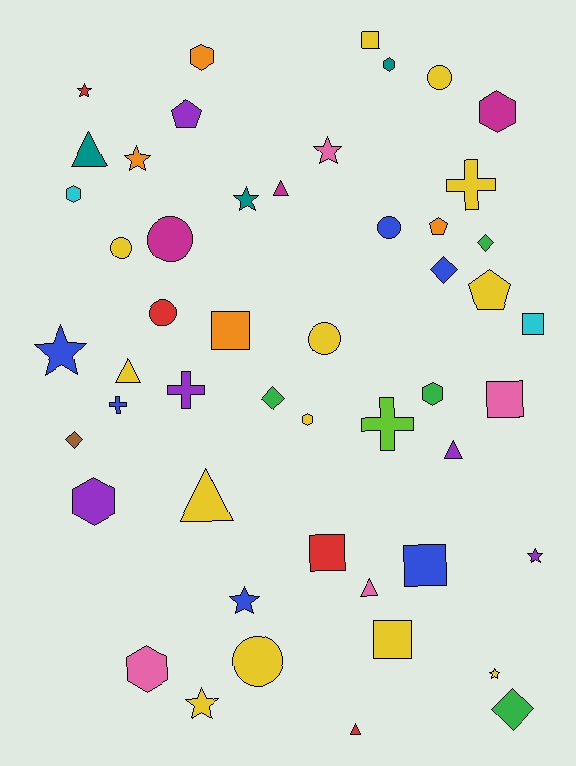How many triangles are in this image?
There are 7 triangles.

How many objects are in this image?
There are 50 objects.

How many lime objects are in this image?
There is 1 lime object.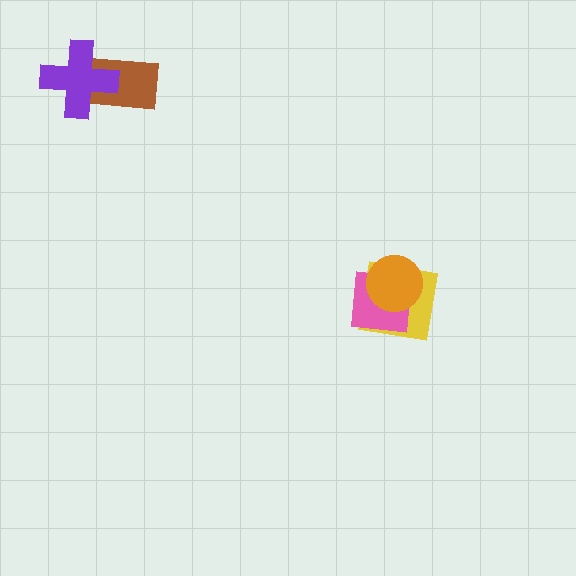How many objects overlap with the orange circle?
2 objects overlap with the orange circle.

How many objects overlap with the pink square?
2 objects overlap with the pink square.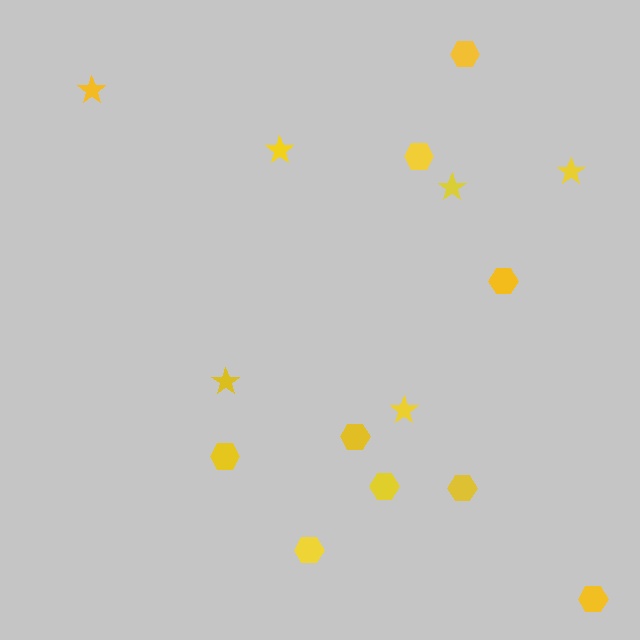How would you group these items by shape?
There are 2 groups: one group of stars (6) and one group of hexagons (9).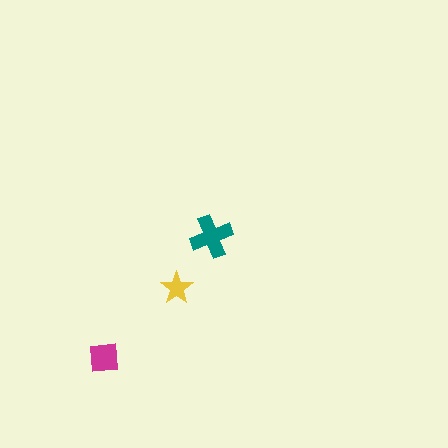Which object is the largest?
The teal cross.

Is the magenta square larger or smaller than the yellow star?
Larger.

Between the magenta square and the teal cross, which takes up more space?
The teal cross.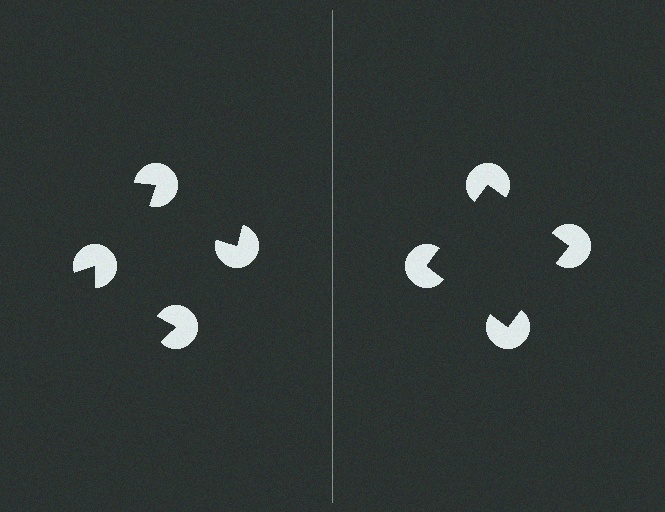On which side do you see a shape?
An illusory square appears on the right side. On the left side the wedge cuts are rotated, so no coherent shape forms.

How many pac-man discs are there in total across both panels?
8 — 4 on each side.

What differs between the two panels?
The pac-man discs are positioned identically on both sides; only the wedge orientations differ. On the right they align to a square; on the left they are misaligned.